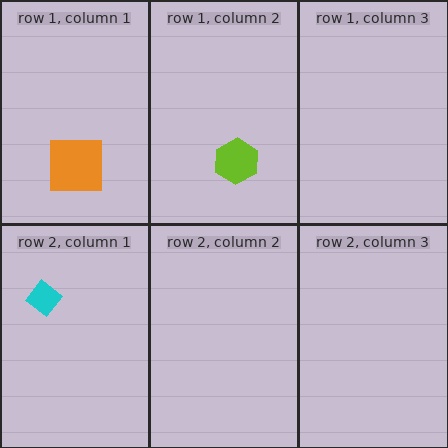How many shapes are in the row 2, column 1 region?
1.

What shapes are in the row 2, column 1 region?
The cyan diamond.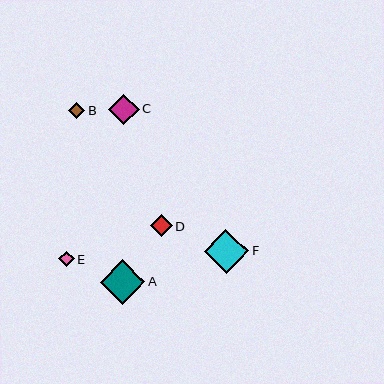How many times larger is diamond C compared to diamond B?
Diamond C is approximately 1.9 times the size of diamond B.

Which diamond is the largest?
Diamond A is the largest with a size of approximately 44 pixels.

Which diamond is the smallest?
Diamond E is the smallest with a size of approximately 15 pixels.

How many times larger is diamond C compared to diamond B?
Diamond C is approximately 1.9 times the size of diamond B.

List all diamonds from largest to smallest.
From largest to smallest: A, F, C, D, B, E.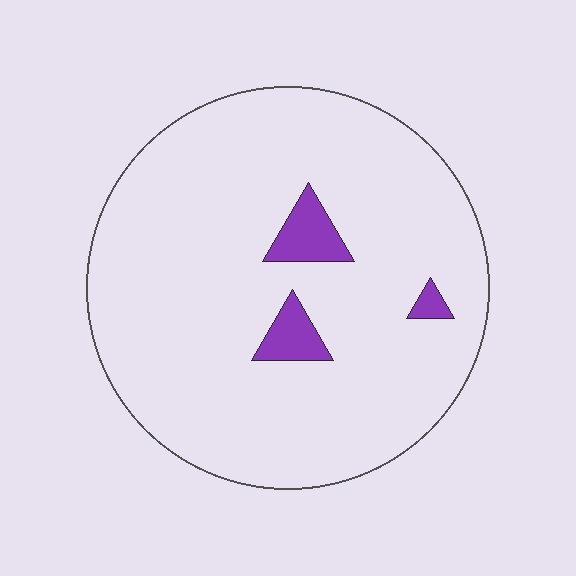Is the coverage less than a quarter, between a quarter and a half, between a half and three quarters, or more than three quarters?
Less than a quarter.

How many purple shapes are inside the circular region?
3.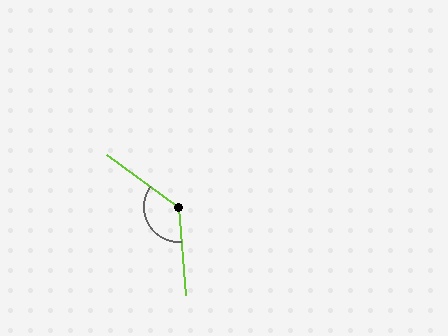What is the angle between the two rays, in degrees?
Approximately 131 degrees.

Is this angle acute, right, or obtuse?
It is obtuse.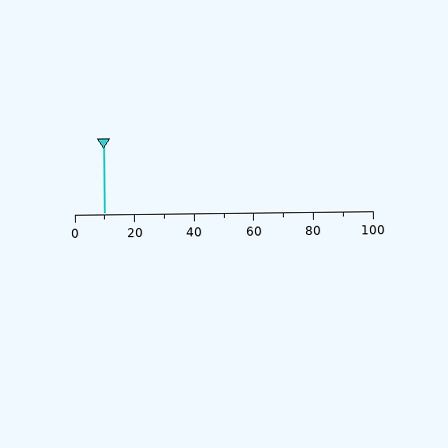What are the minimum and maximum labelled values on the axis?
The axis runs from 0 to 100.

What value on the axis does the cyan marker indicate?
The marker indicates approximately 10.